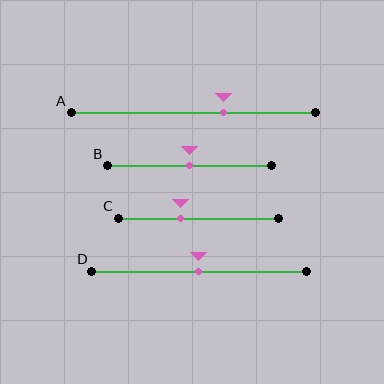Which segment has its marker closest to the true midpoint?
Segment B has its marker closest to the true midpoint.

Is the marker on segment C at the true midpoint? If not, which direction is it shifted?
No, the marker on segment C is shifted to the left by about 11% of the segment length.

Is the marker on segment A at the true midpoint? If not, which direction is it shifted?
No, the marker on segment A is shifted to the right by about 12% of the segment length.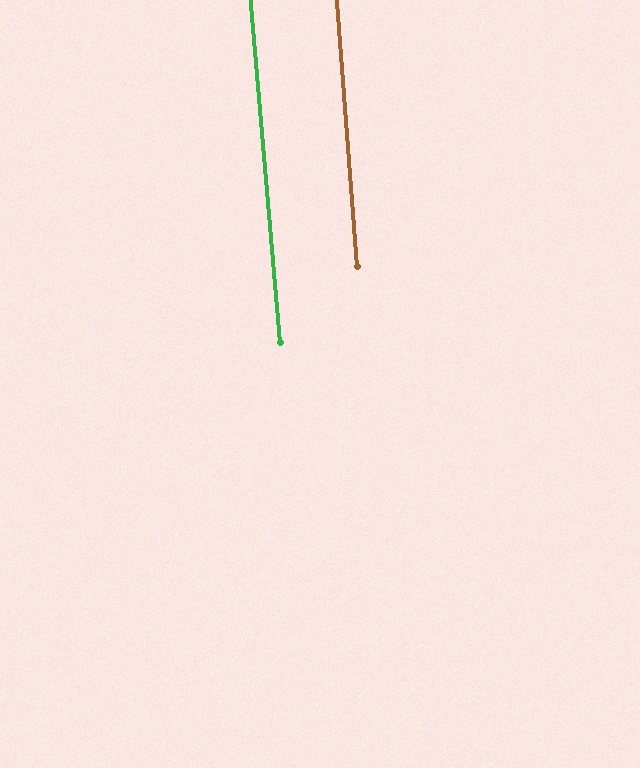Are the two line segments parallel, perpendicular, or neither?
Parallel — their directions differ by only 0.6°.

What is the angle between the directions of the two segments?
Approximately 1 degree.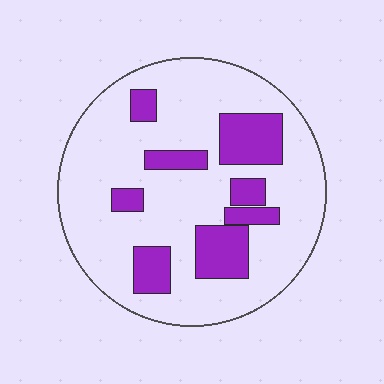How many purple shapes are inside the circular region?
8.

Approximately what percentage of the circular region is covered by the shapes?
Approximately 25%.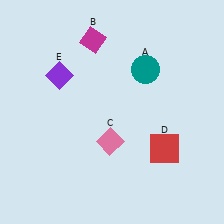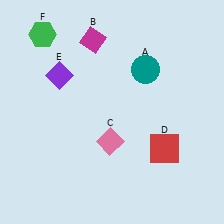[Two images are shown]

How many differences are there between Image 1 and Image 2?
There is 1 difference between the two images.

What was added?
A green hexagon (F) was added in Image 2.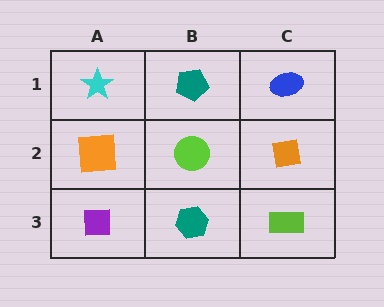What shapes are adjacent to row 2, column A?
A cyan star (row 1, column A), a purple square (row 3, column A), a lime circle (row 2, column B).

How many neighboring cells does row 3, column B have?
3.